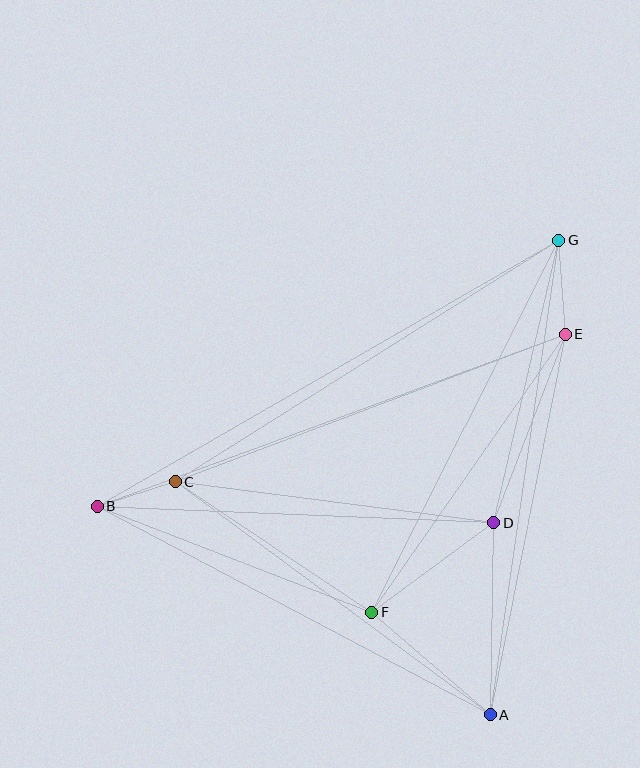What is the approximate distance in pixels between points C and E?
The distance between C and E is approximately 417 pixels.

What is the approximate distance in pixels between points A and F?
The distance between A and F is approximately 157 pixels.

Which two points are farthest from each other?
Points B and G are farthest from each other.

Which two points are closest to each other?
Points B and C are closest to each other.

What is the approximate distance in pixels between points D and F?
The distance between D and F is approximately 151 pixels.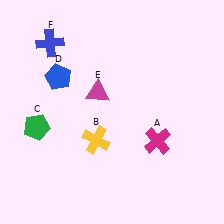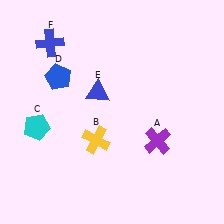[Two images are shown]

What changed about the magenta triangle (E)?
In Image 1, E is magenta. In Image 2, it changed to blue.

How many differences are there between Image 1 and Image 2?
There are 3 differences between the two images.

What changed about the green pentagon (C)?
In Image 1, C is green. In Image 2, it changed to cyan.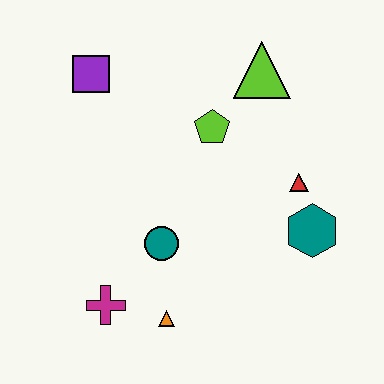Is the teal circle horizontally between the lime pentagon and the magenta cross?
Yes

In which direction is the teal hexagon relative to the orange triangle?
The teal hexagon is to the right of the orange triangle.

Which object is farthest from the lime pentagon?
The magenta cross is farthest from the lime pentagon.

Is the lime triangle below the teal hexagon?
No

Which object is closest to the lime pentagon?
The lime triangle is closest to the lime pentagon.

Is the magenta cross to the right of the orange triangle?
No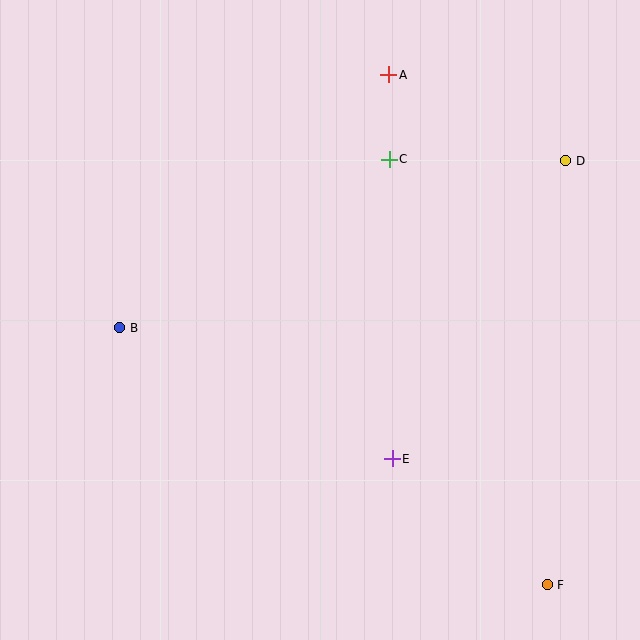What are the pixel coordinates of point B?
Point B is at (120, 328).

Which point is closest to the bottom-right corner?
Point F is closest to the bottom-right corner.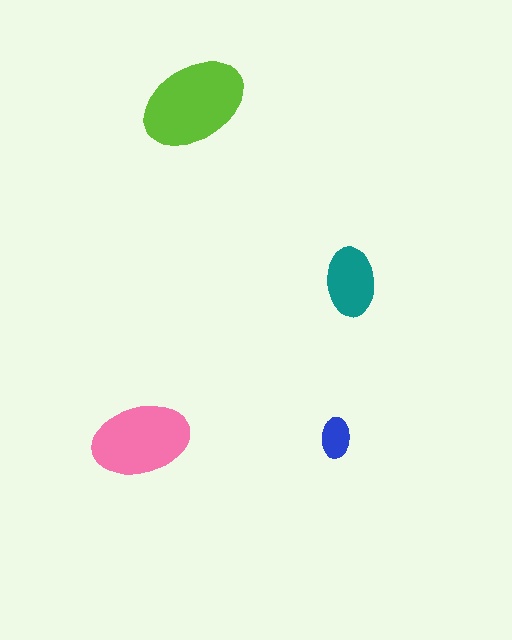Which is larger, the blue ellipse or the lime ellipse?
The lime one.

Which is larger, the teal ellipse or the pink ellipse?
The pink one.